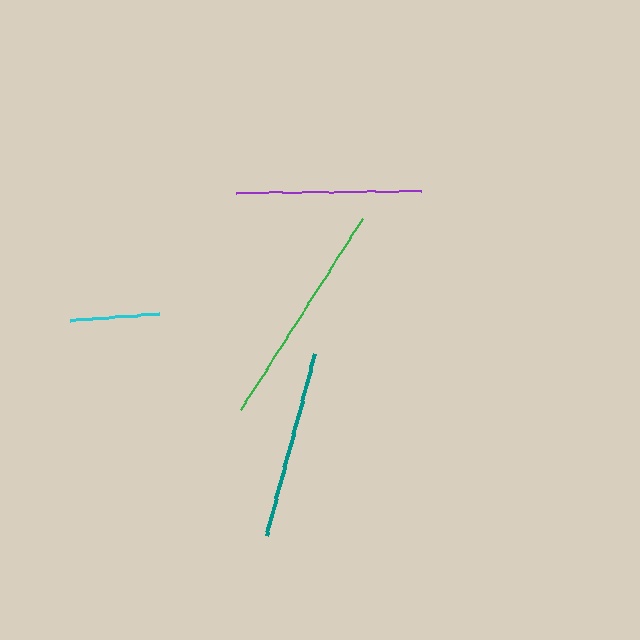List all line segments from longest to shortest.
From longest to shortest: green, teal, purple, cyan.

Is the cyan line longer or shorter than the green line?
The green line is longer than the cyan line.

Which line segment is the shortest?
The cyan line is the shortest at approximately 88 pixels.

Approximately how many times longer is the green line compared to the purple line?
The green line is approximately 1.2 times the length of the purple line.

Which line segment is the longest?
The green line is the longest at approximately 227 pixels.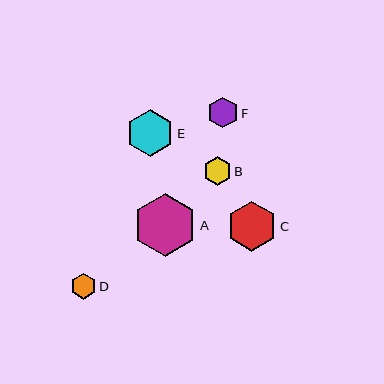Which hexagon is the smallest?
Hexagon D is the smallest with a size of approximately 26 pixels.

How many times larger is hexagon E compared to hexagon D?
Hexagon E is approximately 1.8 times the size of hexagon D.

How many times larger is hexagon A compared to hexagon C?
Hexagon A is approximately 1.3 times the size of hexagon C.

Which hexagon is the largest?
Hexagon A is the largest with a size of approximately 63 pixels.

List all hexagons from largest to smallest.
From largest to smallest: A, C, E, F, B, D.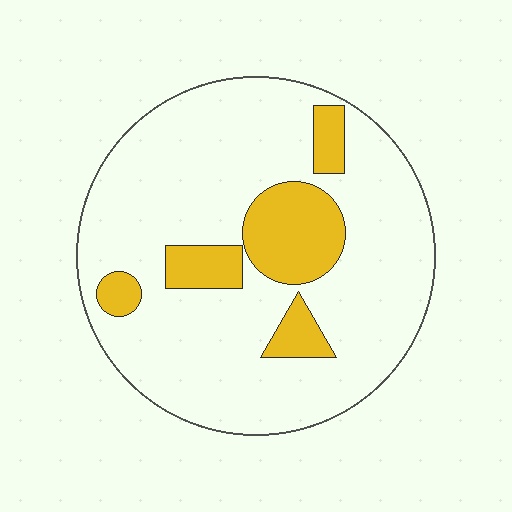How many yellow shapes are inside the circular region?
5.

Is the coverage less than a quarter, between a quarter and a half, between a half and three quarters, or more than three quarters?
Less than a quarter.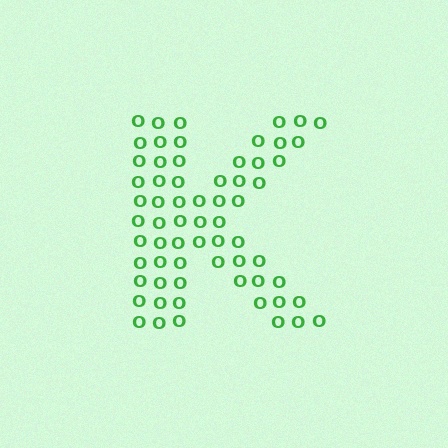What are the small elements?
The small elements are letter O's.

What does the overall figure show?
The overall figure shows the letter K.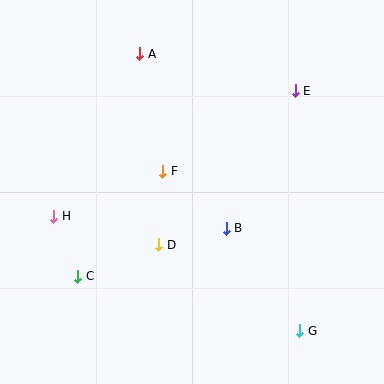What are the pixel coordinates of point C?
Point C is at (78, 276).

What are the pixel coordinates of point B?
Point B is at (226, 228).